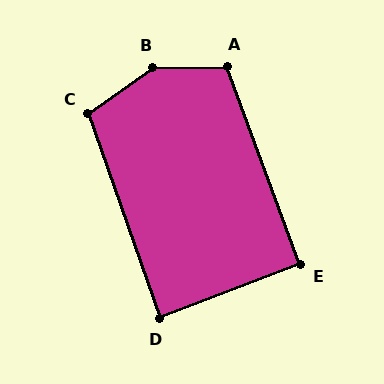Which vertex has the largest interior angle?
B, at approximately 145 degrees.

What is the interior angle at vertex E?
Approximately 91 degrees (approximately right).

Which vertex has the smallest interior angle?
D, at approximately 88 degrees.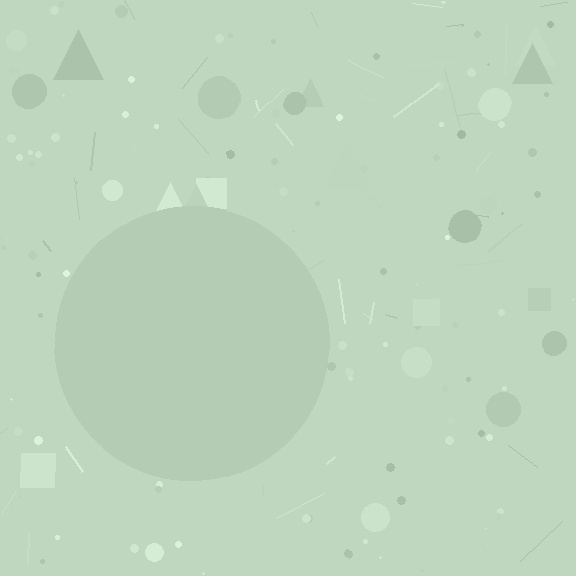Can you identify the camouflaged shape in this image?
The camouflaged shape is a circle.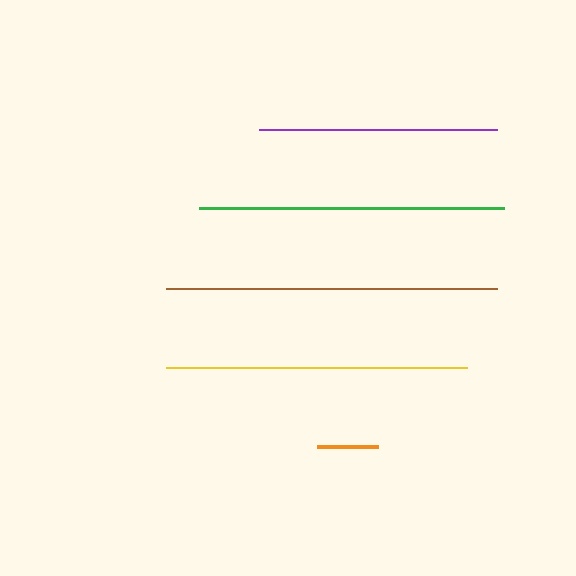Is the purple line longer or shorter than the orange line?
The purple line is longer than the orange line.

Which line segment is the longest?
The brown line is the longest at approximately 331 pixels.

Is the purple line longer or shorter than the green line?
The green line is longer than the purple line.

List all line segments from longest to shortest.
From longest to shortest: brown, green, yellow, purple, orange.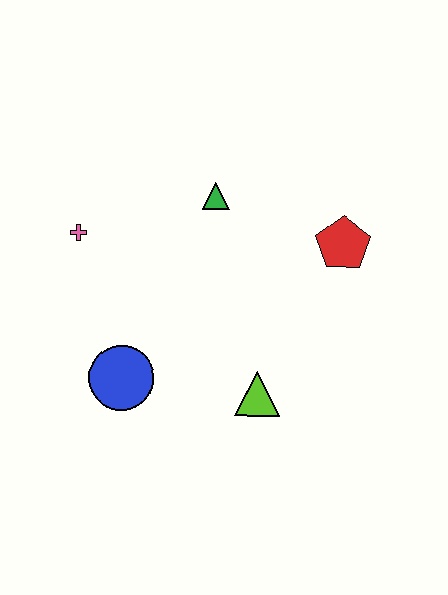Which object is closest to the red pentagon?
The green triangle is closest to the red pentagon.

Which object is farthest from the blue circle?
The red pentagon is farthest from the blue circle.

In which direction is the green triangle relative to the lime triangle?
The green triangle is above the lime triangle.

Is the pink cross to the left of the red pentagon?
Yes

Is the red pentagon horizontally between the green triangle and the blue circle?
No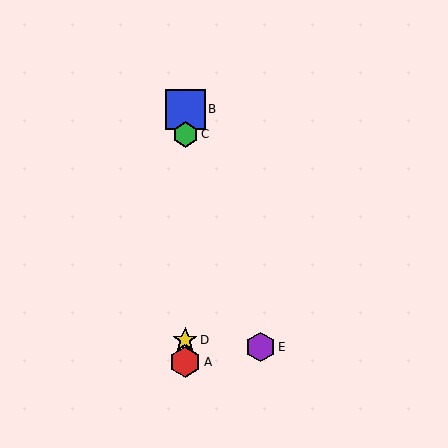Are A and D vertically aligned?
Yes, both are at x≈185.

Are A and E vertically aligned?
No, A is at x≈185 and E is at x≈261.